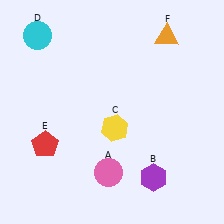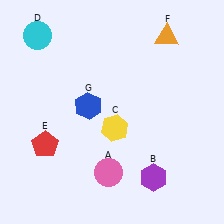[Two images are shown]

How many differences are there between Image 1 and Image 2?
There is 1 difference between the two images.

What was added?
A blue hexagon (G) was added in Image 2.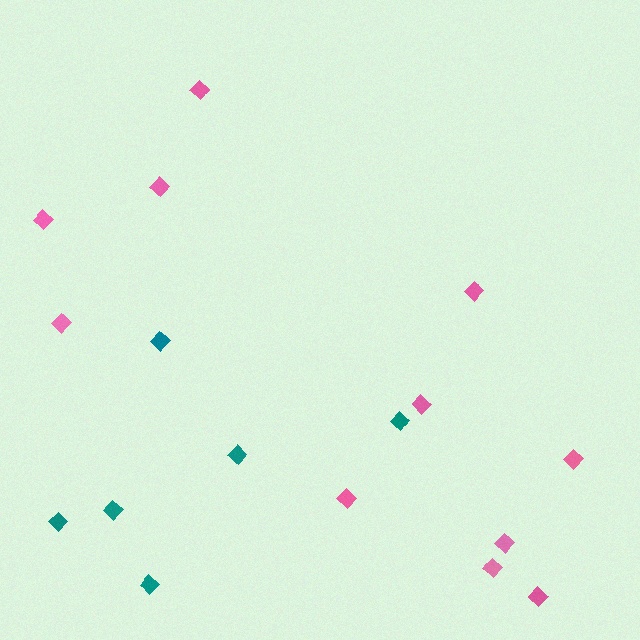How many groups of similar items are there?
There are 2 groups: one group of pink diamonds (11) and one group of teal diamonds (6).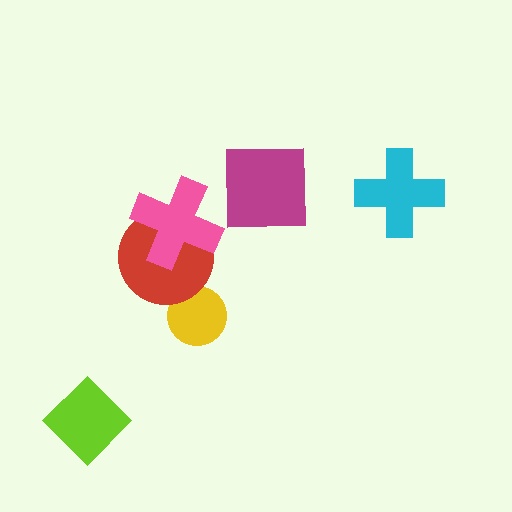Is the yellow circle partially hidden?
Yes, it is partially covered by another shape.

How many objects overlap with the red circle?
2 objects overlap with the red circle.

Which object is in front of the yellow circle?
The red circle is in front of the yellow circle.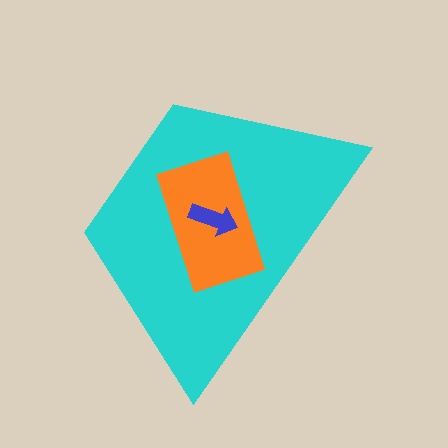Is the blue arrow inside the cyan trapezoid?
Yes.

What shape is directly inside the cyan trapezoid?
The orange rectangle.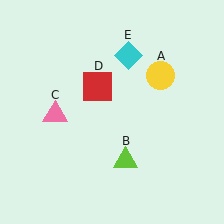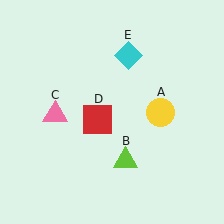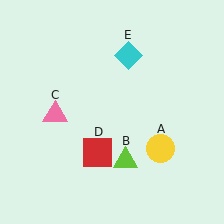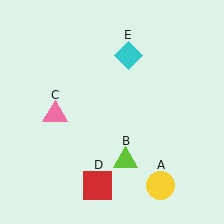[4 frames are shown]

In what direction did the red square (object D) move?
The red square (object D) moved down.